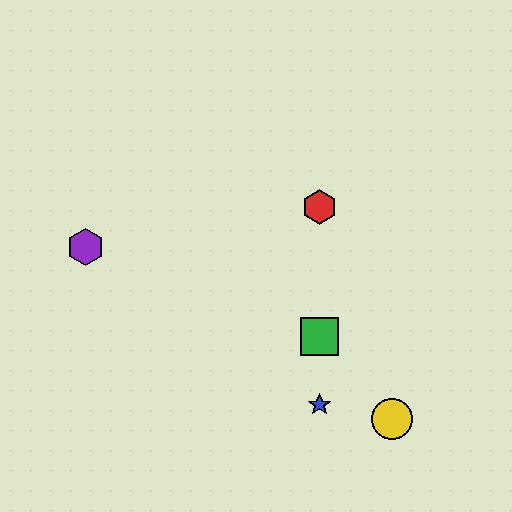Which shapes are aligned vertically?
The red hexagon, the blue star, the green square are aligned vertically.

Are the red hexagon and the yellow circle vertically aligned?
No, the red hexagon is at x≈320 and the yellow circle is at x≈392.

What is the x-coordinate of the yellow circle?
The yellow circle is at x≈392.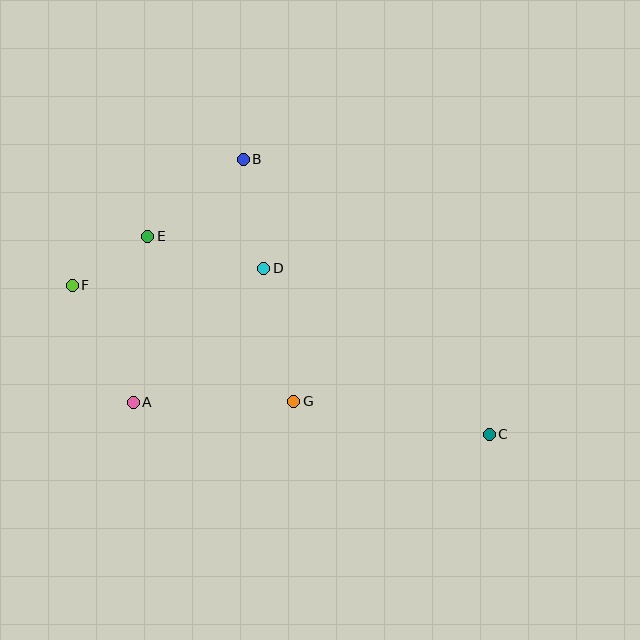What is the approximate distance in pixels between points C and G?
The distance between C and G is approximately 198 pixels.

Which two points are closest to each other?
Points E and F are closest to each other.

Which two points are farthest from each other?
Points C and F are farthest from each other.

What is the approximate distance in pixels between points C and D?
The distance between C and D is approximately 280 pixels.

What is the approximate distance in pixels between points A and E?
The distance between A and E is approximately 166 pixels.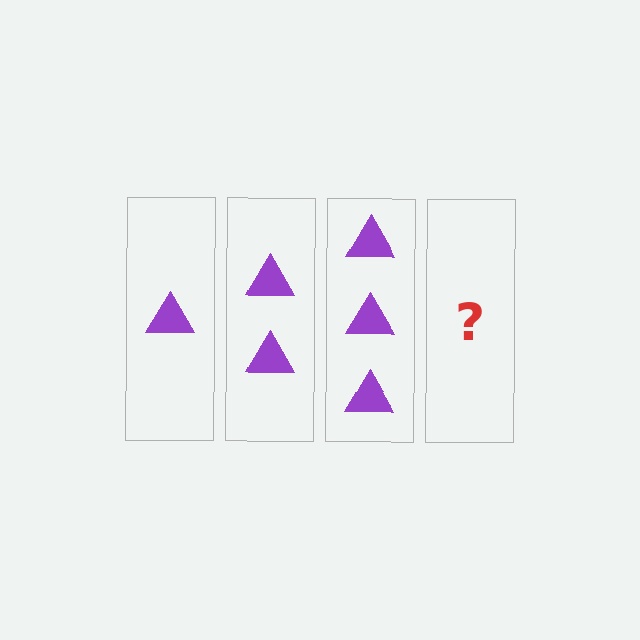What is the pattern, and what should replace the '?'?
The pattern is that each step adds one more triangle. The '?' should be 4 triangles.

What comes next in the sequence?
The next element should be 4 triangles.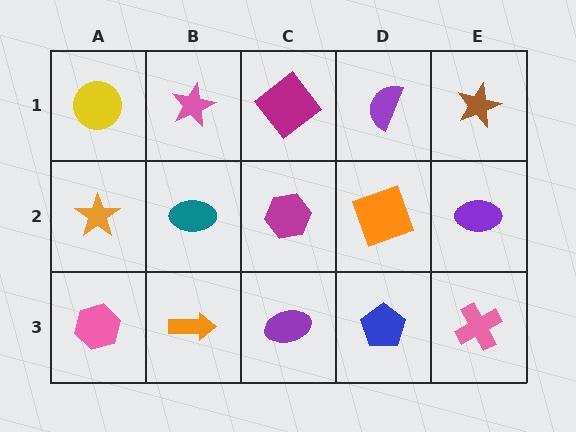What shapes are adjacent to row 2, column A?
A yellow circle (row 1, column A), a pink hexagon (row 3, column A), a teal ellipse (row 2, column B).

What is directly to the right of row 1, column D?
A brown star.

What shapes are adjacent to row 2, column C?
A magenta diamond (row 1, column C), a purple ellipse (row 3, column C), a teal ellipse (row 2, column B), an orange square (row 2, column D).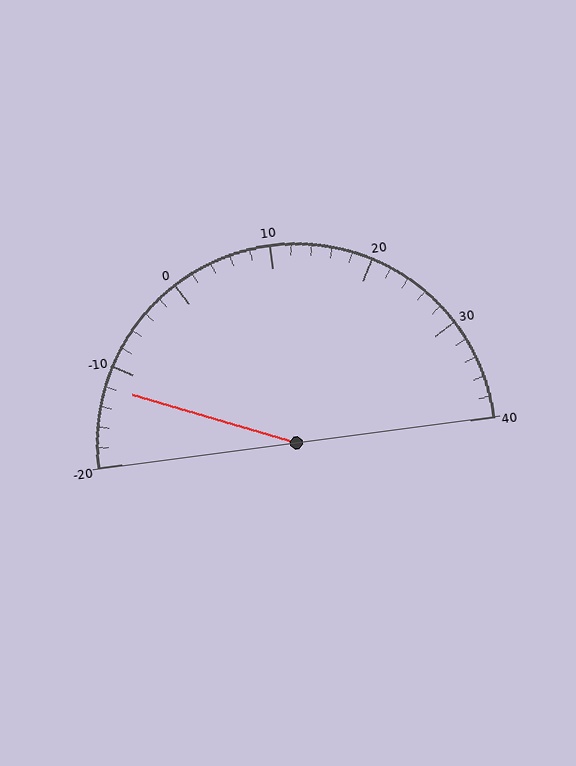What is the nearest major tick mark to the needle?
The nearest major tick mark is -10.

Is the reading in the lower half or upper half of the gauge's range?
The reading is in the lower half of the range (-20 to 40).